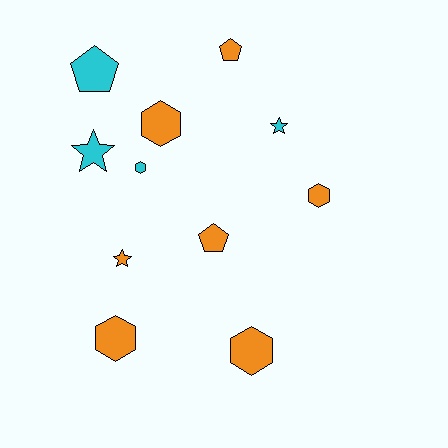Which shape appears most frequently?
Hexagon, with 5 objects.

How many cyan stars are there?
There are 2 cyan stars.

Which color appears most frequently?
Orange, with 7 objects.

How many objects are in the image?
There are 11 objects.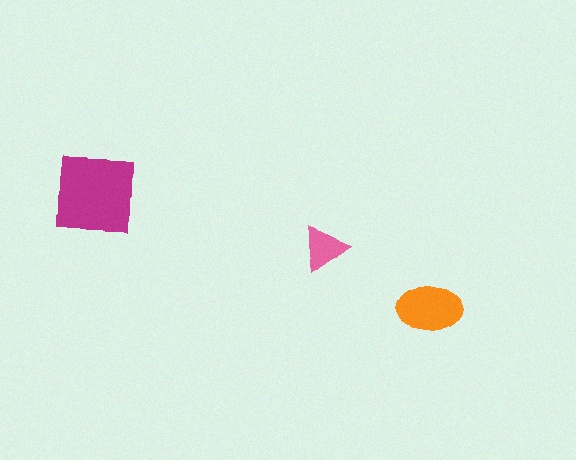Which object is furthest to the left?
The magenta square is leftmost.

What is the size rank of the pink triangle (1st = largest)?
3rd.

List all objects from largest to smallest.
The magenta square, the orange ellipse, the pink triangle.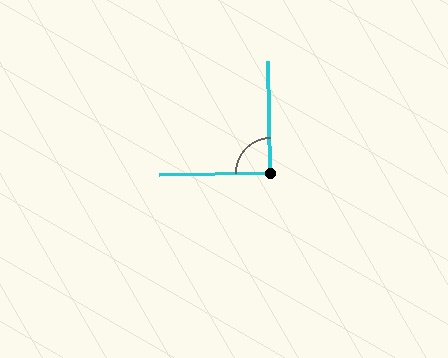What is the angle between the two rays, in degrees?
Approximately 90 degrees.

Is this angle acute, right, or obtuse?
It is approximately a right angle.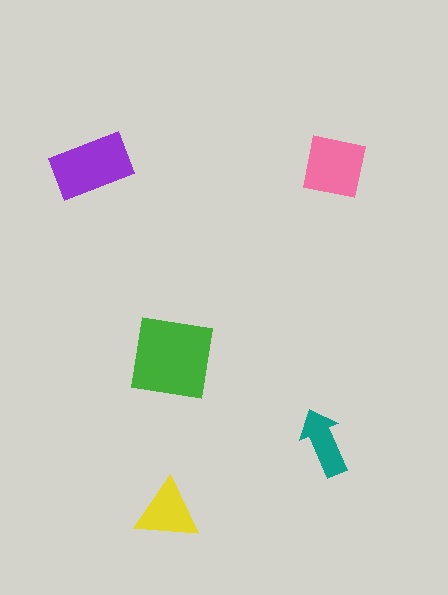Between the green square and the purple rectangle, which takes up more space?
The green square.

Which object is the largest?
The green square.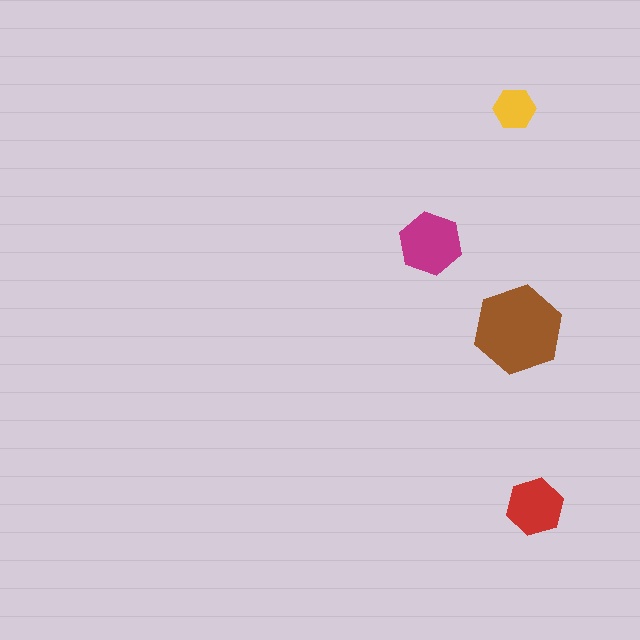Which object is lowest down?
The red hexagon is bottommost.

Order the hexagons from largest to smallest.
the brown one, the magenta one, the red one, the yellow one.